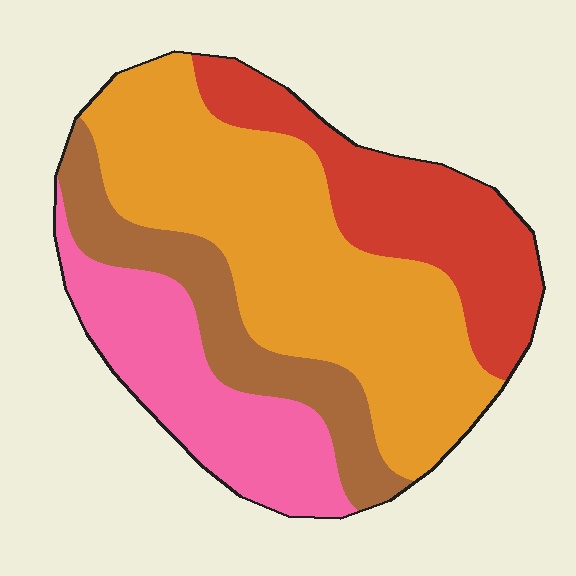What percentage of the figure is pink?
Pink takes up about one fifth (1/5) of the figure.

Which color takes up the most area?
Orange, at roughly 45%.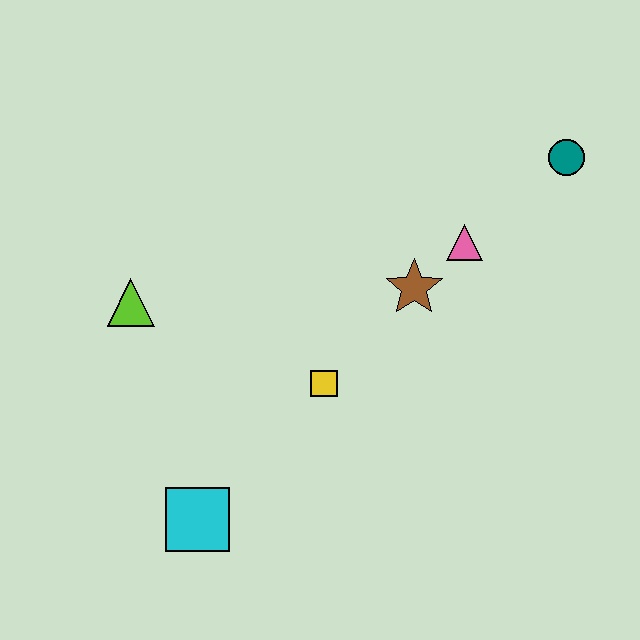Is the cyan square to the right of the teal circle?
No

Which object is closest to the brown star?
The pink triangle is closest to the brown star.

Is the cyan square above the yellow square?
No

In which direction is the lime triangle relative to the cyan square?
The lime triangle is above the cyan square.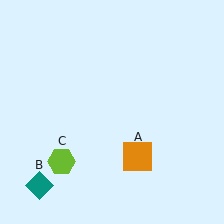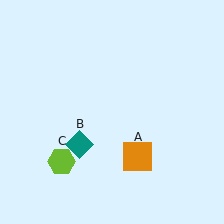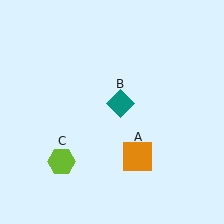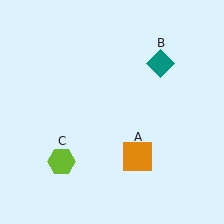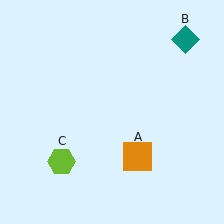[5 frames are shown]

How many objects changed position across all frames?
1 object changed position: teal diamond (object B).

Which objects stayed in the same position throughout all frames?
Orange square (object A) and lime hexagon (object C) remained stationary.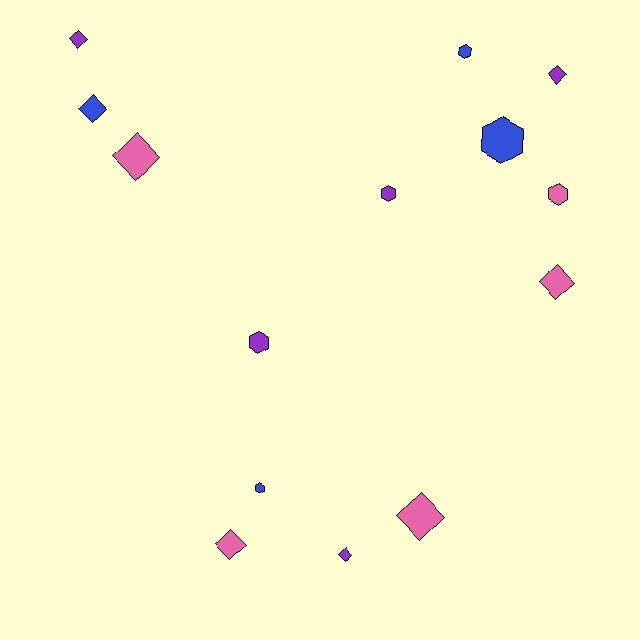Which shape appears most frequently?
Diamond, with 8 objects.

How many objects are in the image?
There are 14 objects.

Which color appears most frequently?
Pink, with 5 objects.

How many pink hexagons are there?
There is 1 pink hexagon.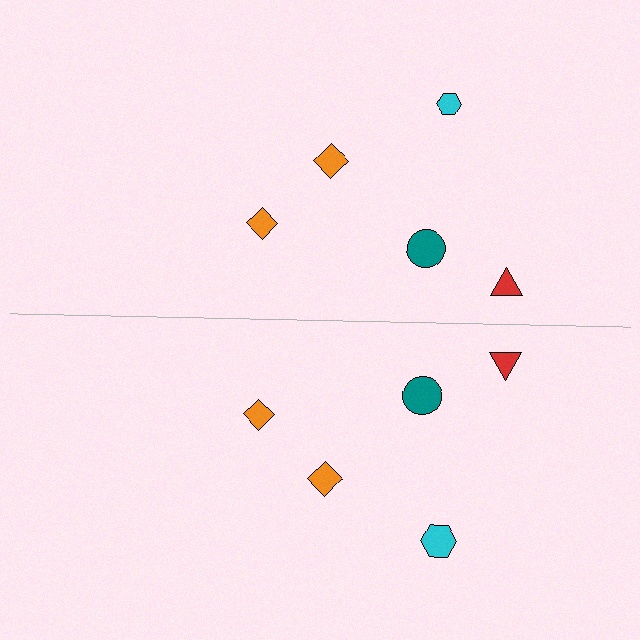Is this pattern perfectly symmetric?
No, the pattern is not perfectly symmetric. The cyan hexagon on the bottom side has a different size than its mirror counterpart.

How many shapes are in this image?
There are 10 shapes in this image.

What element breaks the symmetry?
The cyan hexagon on the bottom side has a different size than its mirror counterpart.